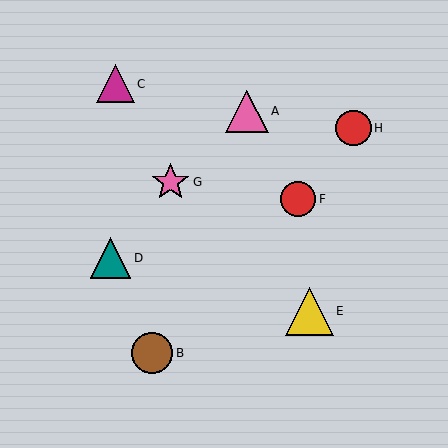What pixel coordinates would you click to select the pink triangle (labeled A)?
Click at (247, 111) to select the pink triangle A.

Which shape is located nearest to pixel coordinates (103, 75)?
The magenta triangle (labeled C) at (115, 84) is nearest to that location.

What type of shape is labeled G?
Shape G is a pink star.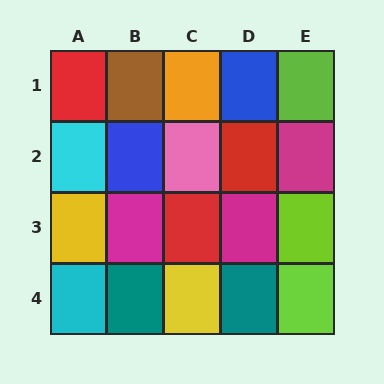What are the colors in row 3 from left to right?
Yellow, magenta, red, magenta, lime.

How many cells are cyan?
2 cells are cyan.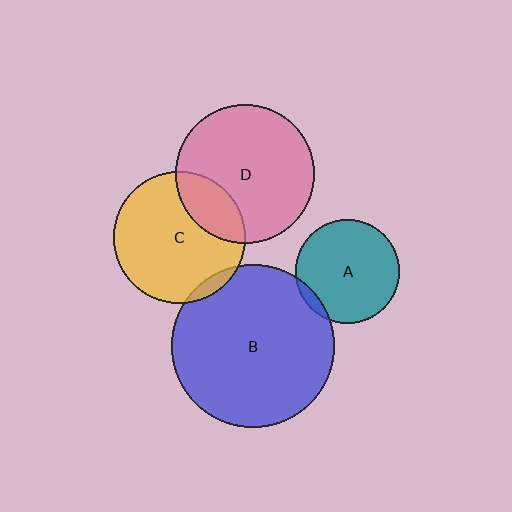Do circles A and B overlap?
Yes.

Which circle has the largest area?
Circle B (blue).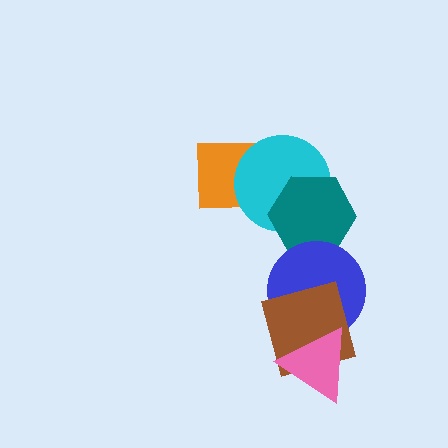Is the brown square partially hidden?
Yes, it is partially covered by another shape.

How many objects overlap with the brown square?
2 objects overlap with the brown square.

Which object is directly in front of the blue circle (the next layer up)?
The brown square is directly in front of the blue circle.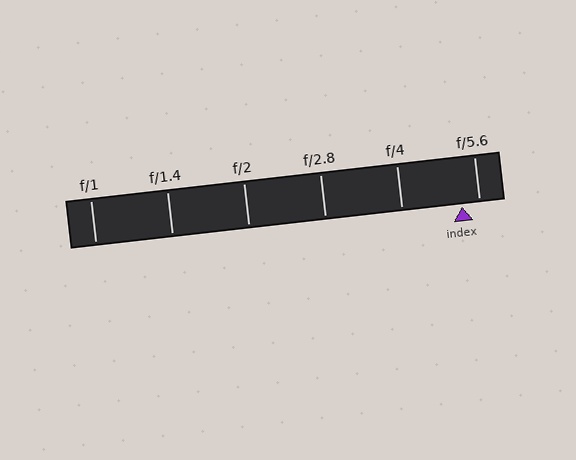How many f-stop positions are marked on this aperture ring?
There are 6 f-stop positions marked.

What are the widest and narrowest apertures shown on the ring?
The widest aperture shown is f/1 and the narrowest is f/5.6.